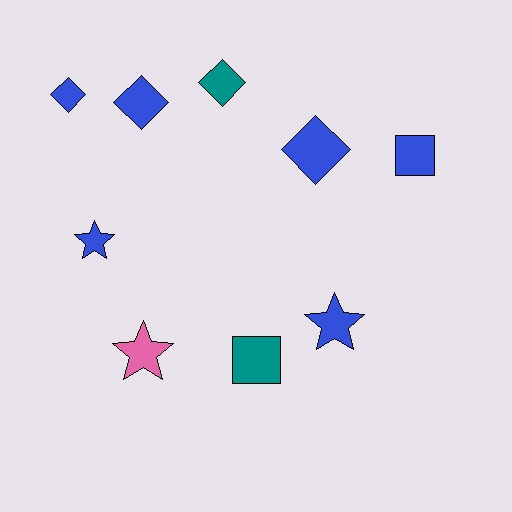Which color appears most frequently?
Blue, with 6 objects.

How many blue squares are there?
There is 1 blue square.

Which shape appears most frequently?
Diamond, with 4 objects.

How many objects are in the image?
There are 9 objects.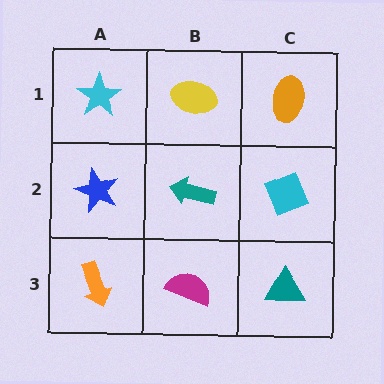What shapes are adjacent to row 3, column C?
A cyan diamond (row 2, column C), a magenta semicircle (row 3, column B).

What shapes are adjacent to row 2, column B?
A yellow ellipse (row 1, column B), a magenta semicircle (row 3, column B), a blue star (row 2, column A), a cyan diamond (row 2, column C).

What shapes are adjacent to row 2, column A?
A cyan star (row 1, column A), an orange arrow (row 3, column A), a teal arrow (row 2, column B).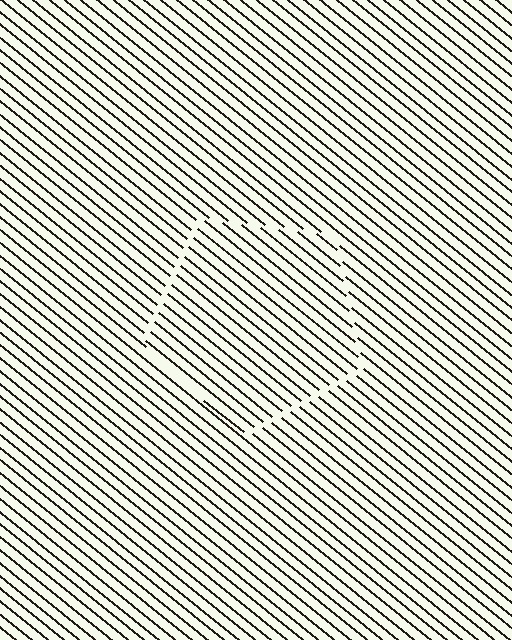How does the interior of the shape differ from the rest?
The interior of the shape contains the same grating, shifted by half a period — the contour is defined by the phase discontinuity where line-ends from the inner and outer gratings abut.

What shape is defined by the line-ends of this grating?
An illusory pentagon. The interior of the shape contains the same grating, shifted by half a period — the contour is defined by the phase discontinuity where line-ends from the inner and outer gratings abut.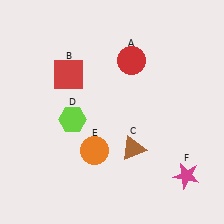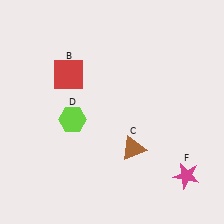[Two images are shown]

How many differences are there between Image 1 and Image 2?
There are 2 differences between the two images.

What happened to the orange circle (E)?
The orange circle (E) was removed in Image 2. It was in the bottom-left area of Image 1.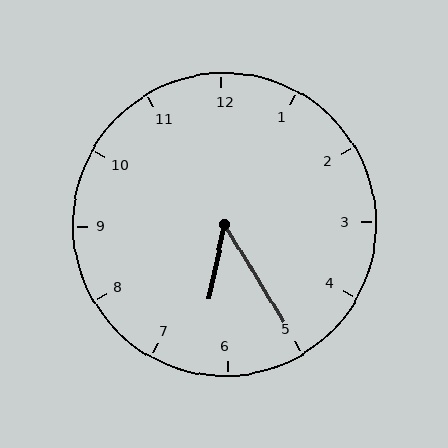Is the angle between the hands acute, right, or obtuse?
It is acute.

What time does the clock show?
6:25.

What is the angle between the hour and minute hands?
Approximately 42 degrees.